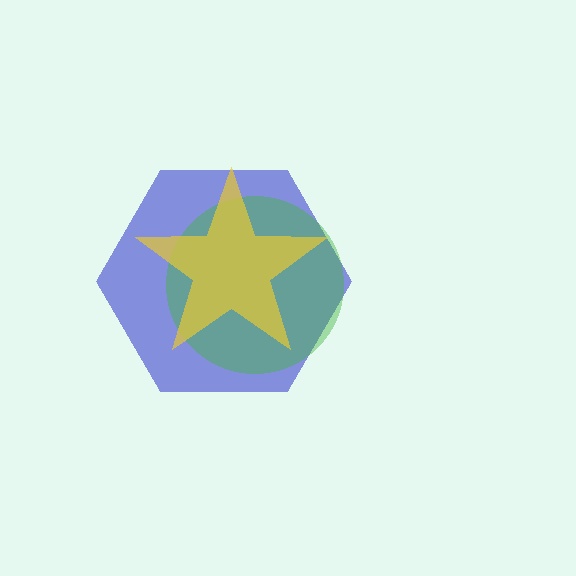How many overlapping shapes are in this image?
There are 3 overlapping shapes in the image.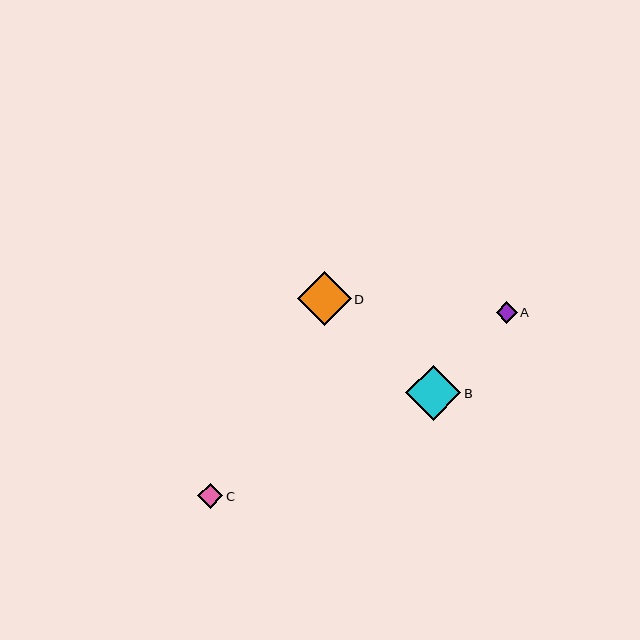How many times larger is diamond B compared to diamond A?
Diamond B is approximately 2.6 times the size of diamond A.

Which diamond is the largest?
Diamond B is the largest with a size of approximately 55 pixels.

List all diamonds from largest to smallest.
From largest to smallest: B, D, C, A.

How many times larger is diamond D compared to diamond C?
Diamond D is approximately 2.2 times the size of diamond C.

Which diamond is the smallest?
Diamond A is the smallest with a size of approximately 21 pixels.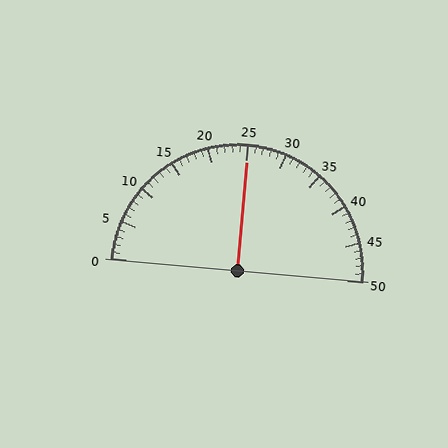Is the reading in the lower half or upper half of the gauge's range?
The reading is in the upper half of the range (0 to 50).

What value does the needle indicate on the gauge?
The needle indicates approximately 25.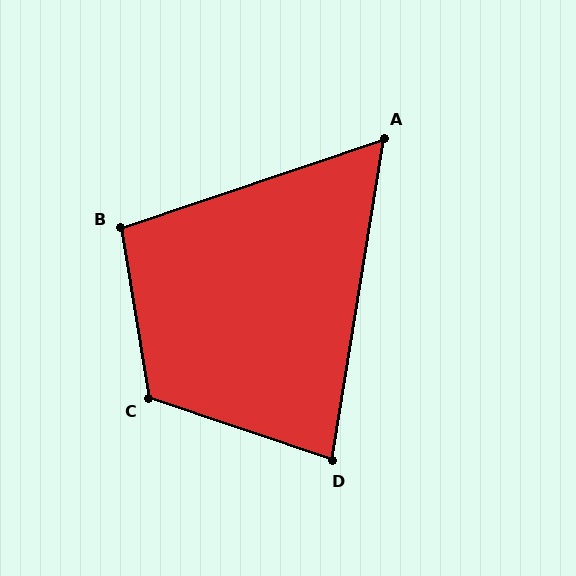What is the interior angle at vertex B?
Approximately 99 degrees (obtuse).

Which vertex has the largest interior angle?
C, at approximately 118 degrees.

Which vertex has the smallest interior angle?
A, at approximately 62 degrees.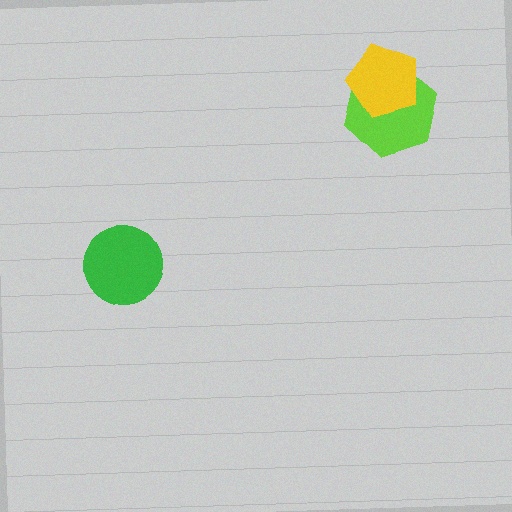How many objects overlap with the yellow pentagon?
1 object overlaps with the yellow pentagon.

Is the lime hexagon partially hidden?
Yes, it is partially covered by another shape.